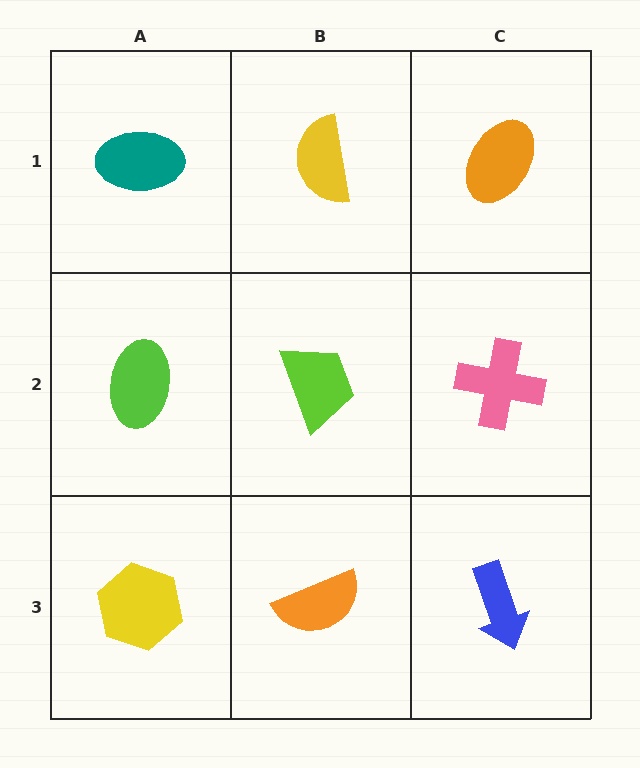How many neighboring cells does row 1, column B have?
3.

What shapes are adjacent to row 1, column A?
A lime ellipse (row 2, column A), a yellow semicircle (row 1, column B).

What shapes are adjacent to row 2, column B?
A yellow semicircle (row 1, column B), an orange semicircle (row 3, column B), a lime ellipse (row 2, column A), a pink cross (row 2, column C).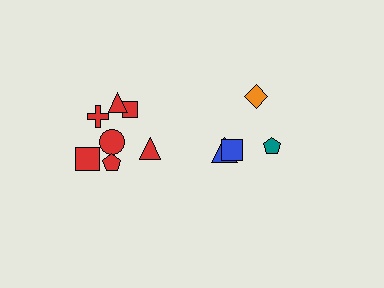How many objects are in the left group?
There are 7 objects.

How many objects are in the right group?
There are 4 objects.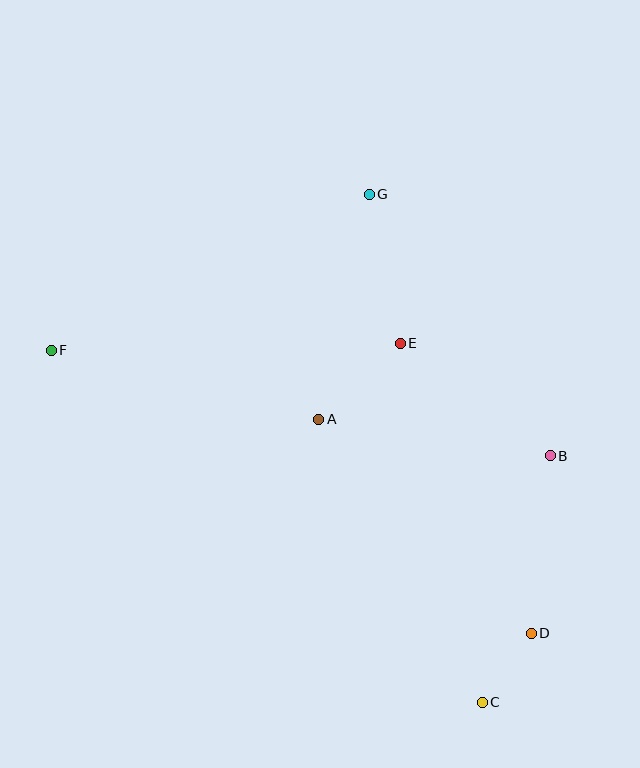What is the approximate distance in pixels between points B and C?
The distance between B and C is approximately 256 pixels.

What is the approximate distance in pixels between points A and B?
The distance between A and B is approximately 234 pixels.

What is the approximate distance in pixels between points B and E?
The distance between B and E is approximately 187 pixels.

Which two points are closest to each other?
Points C and D are closest to each other.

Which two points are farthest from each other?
Points D and F are farthest from each other.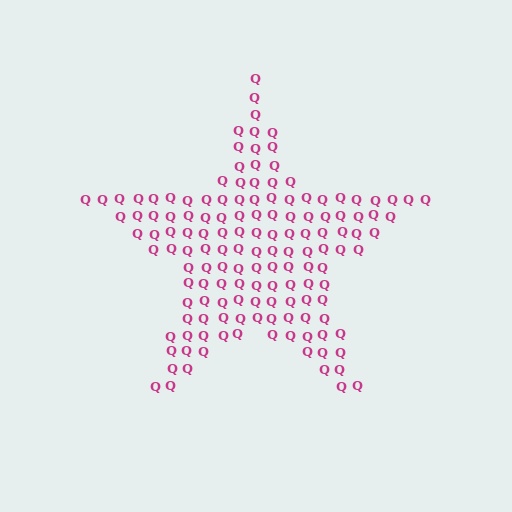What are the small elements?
The small elements are letter Q's.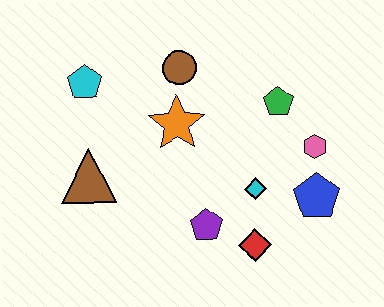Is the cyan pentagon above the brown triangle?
Yes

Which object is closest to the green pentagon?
The pink hexagon is closest to the green pentagon.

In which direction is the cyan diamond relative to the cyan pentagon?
The cyan diamond is to the right of the cyan pentagon.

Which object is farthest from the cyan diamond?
The cyan pentagon is farthest from the cyan diamond.